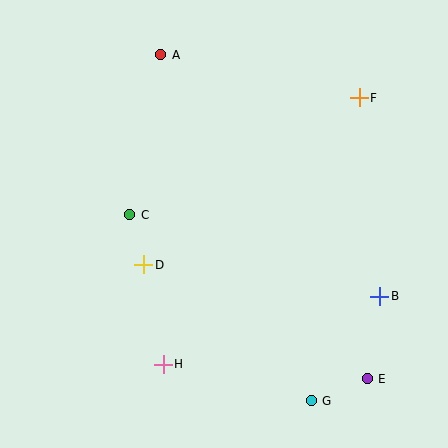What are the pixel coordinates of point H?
Point H is at (163, 364).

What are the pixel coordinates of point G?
Point G is at (311, 401).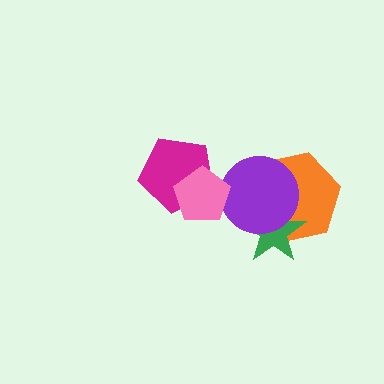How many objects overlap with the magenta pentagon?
1 object overlaps with the magenta pentagon.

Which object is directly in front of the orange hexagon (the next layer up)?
The green star is directly in front of the orange hexagon.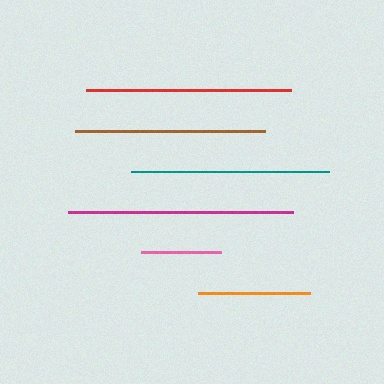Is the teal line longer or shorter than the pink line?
The teal line is longer than the pink line.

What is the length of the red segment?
The red segment is approximately 205 pixels long.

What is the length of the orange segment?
The orange segment is approximately 112 pixels long.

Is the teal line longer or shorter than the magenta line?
The magenta line is longer than the teal line.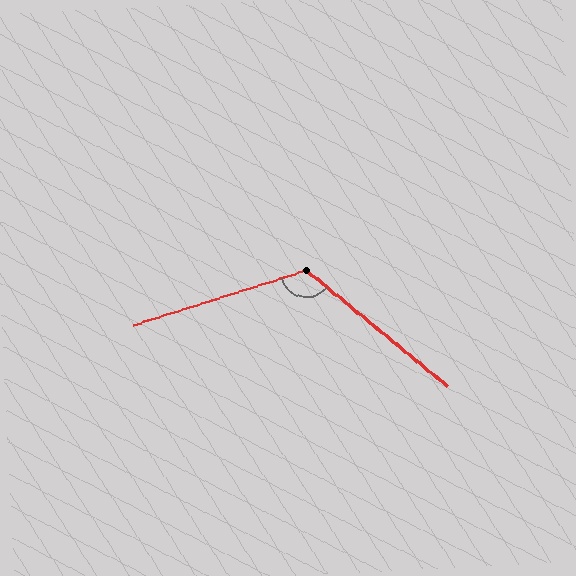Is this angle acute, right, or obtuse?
It is obtuse.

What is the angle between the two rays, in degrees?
Approximately 123 degrees.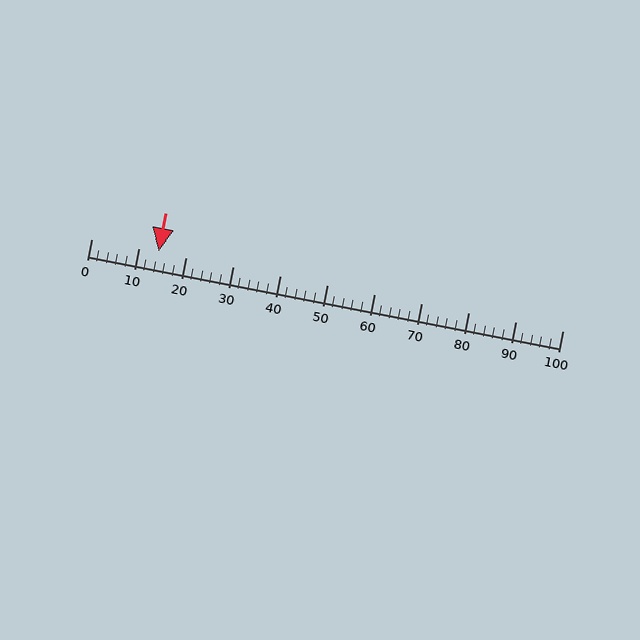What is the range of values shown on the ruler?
The ruler shows values from 0 to 100.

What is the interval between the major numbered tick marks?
The major tick marks are spaced 10 units apart.